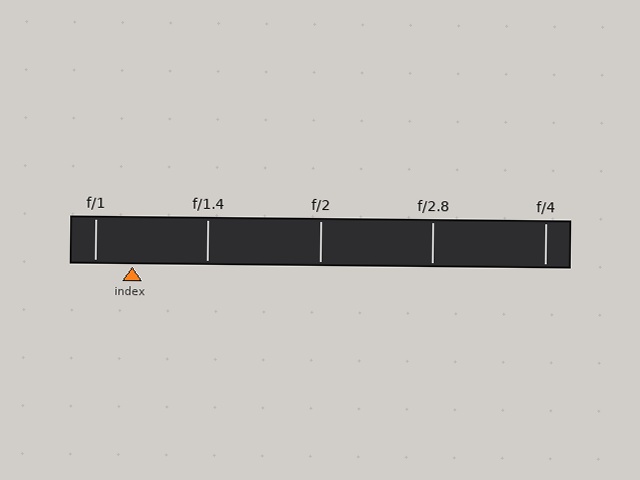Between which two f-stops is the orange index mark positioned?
The index mark is between f/1 and f/1.4.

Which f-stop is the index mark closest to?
The index mark is closest to f/1.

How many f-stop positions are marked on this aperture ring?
There are 5 f-stop positions marked.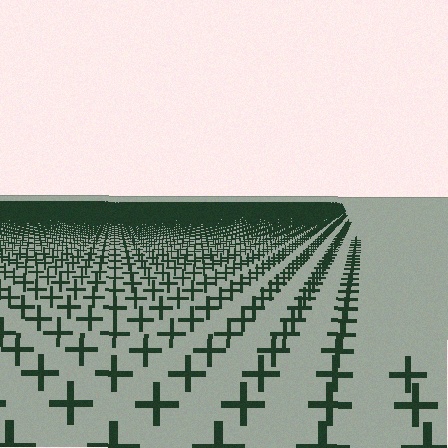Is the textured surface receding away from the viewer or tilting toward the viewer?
The surface is receding away from the viewer. Texture elements get smaller and denser toward the top.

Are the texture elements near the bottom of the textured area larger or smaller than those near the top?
Larger. Near the bottom, elements are closer to the viewer and appear at a bigger on-screen size.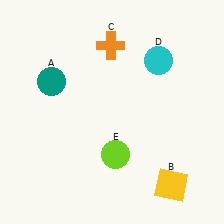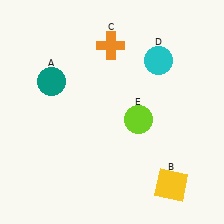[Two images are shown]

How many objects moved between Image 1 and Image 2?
1 object moved between the two images.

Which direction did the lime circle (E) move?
The lime circle (E) moved up.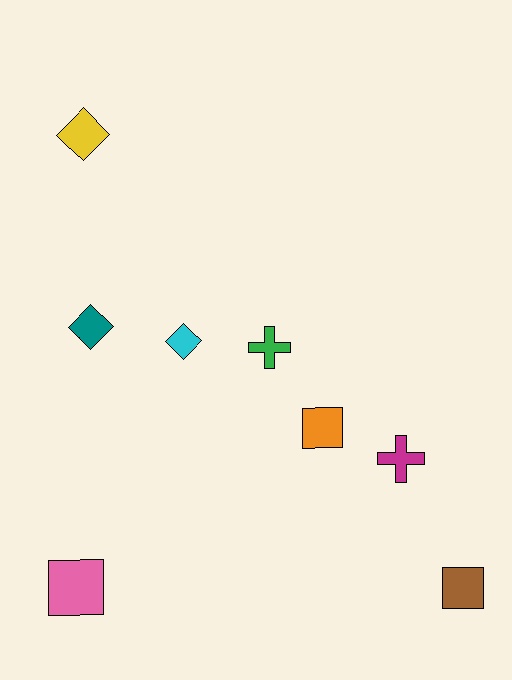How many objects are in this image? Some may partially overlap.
There are 8 objects.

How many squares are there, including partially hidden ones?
There are 3 squares.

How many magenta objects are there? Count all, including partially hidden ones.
There is 1 magenta object.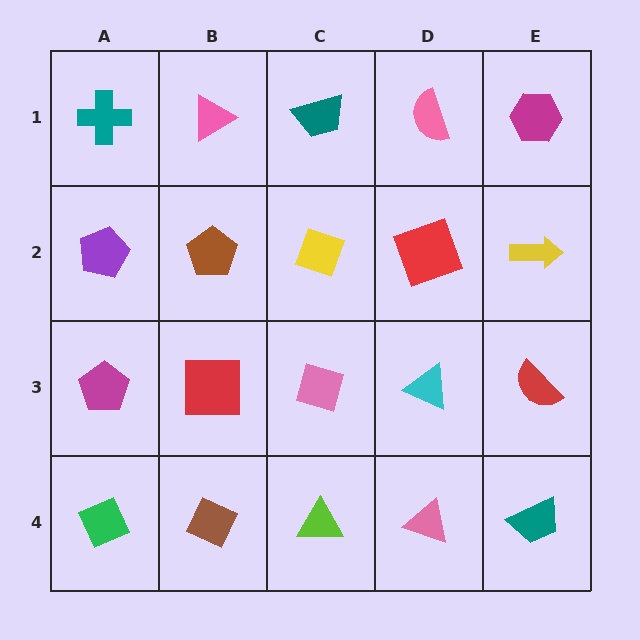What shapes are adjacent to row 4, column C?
A pink diamond (row 3, column C), a brown diamond (row 4, column B), a pink triangle (row 4, column D).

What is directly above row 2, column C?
A teal trapezoid.